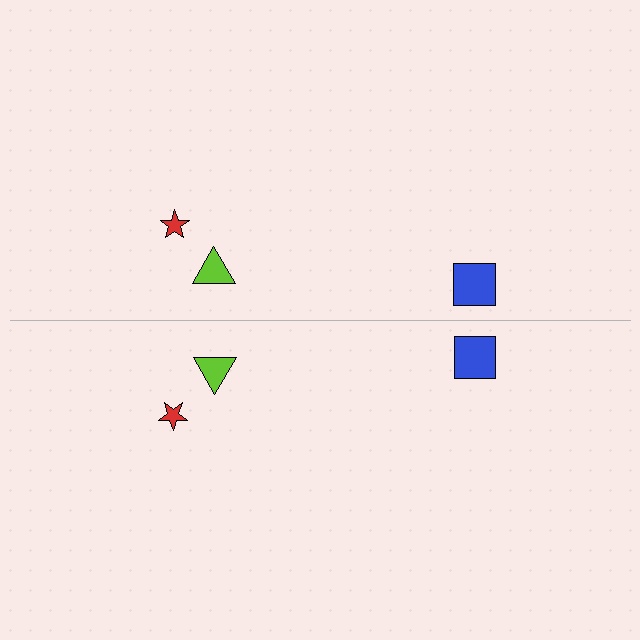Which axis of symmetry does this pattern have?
The pattern has a horizontal axis of symmetry running through the center of the image.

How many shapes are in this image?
There are 6 shapes in this image.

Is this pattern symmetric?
Yes, this pattern has bilateral (reflection) symmetry.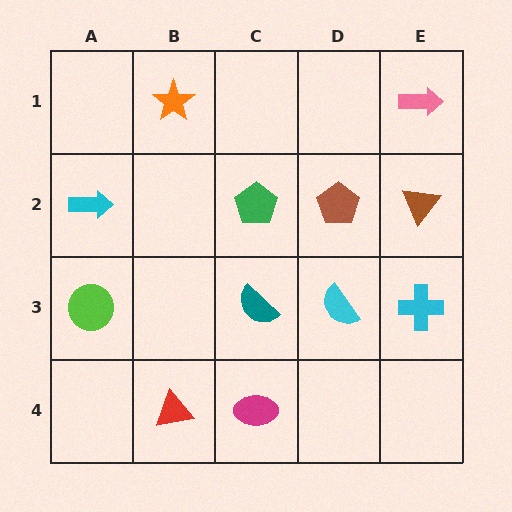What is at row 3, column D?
A cyan semicircle.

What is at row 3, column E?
A cyan cross.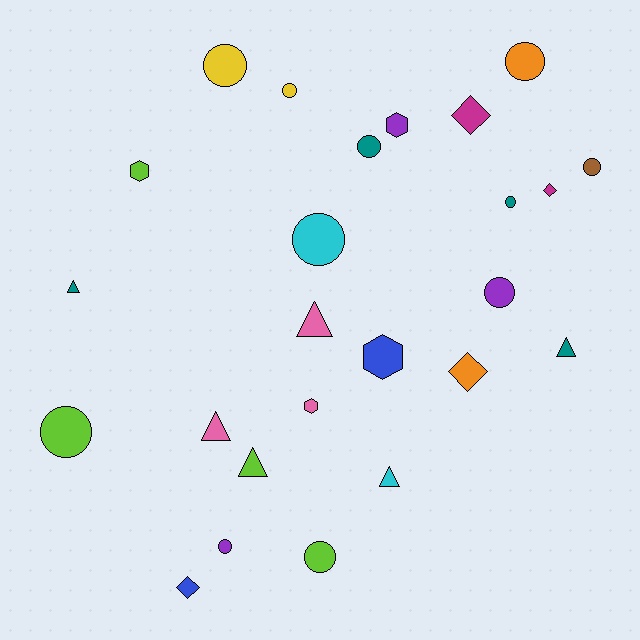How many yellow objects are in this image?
There are 2 yellow objects.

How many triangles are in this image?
There are 6 triangles.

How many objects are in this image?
There are 25 objects.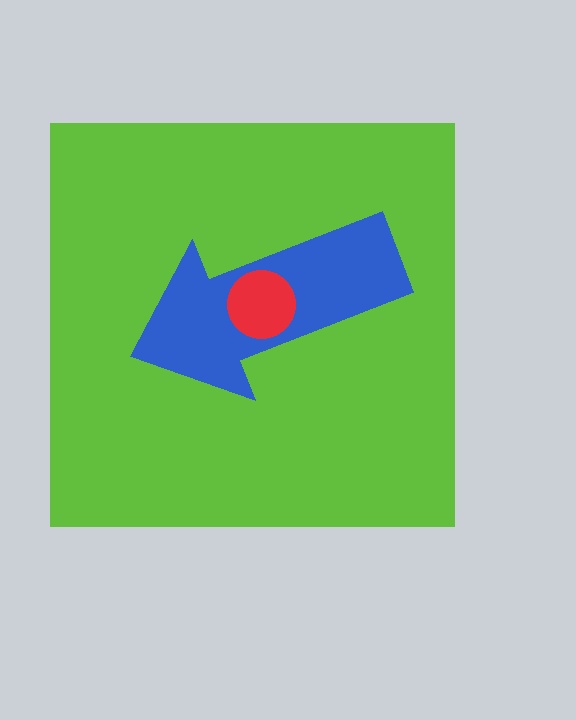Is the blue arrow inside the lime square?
Yes.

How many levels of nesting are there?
3.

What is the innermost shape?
The red circle.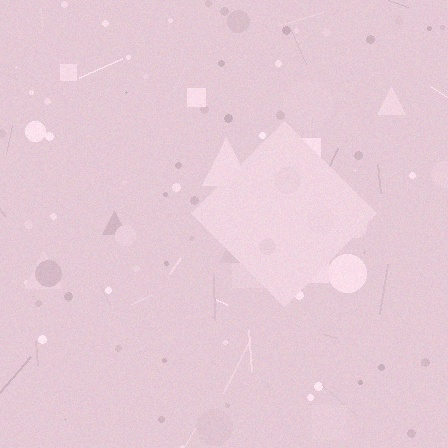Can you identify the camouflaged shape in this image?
The camouflaged shape is a diamond.